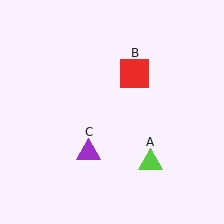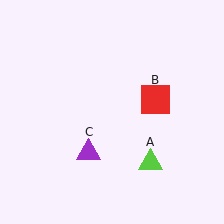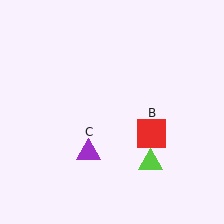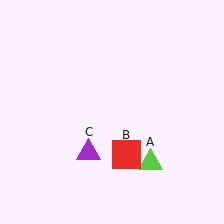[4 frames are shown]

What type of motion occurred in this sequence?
The red square (object B) rotated clockwise around the center of the scene.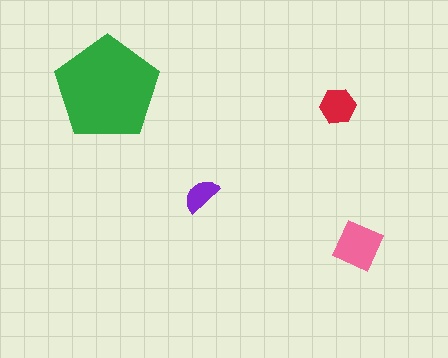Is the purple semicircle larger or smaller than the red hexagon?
Smaller.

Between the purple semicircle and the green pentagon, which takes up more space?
The green pentagon.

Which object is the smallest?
The purple semicircle.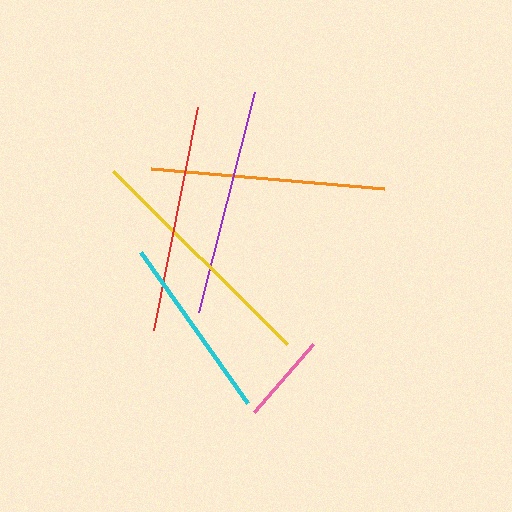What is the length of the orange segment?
The orange segment is approximately 234 pixels long.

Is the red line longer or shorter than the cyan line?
The red line is longer than the cyan line.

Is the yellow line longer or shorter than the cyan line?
The yellow line is longer than the cyan line.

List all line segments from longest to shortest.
From longest to shortest: yellow, orange, red, purple, cyan, pink.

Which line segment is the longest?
The yellow line is the longest at approximately 246 pixels.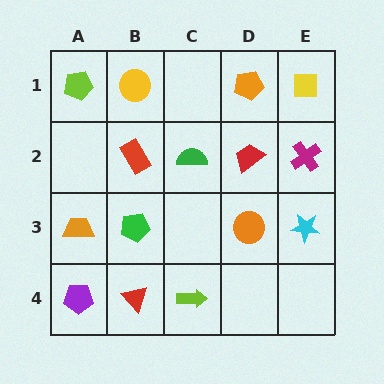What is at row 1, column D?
An orange pentagon.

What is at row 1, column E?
A yellow square.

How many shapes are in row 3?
4 shapes.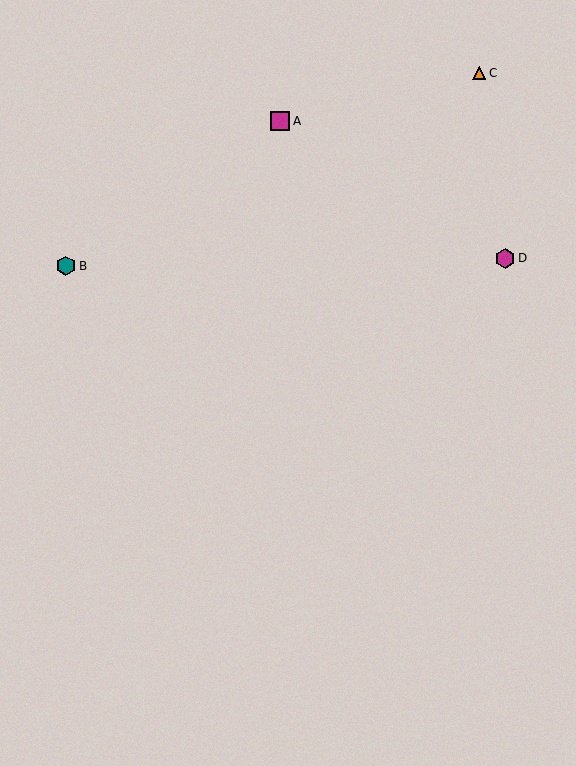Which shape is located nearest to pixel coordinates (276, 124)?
The magenta square (labeled A) at (280, 121) is nearest to that location.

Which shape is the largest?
The magenta hexagon (labeled D) is the largest.